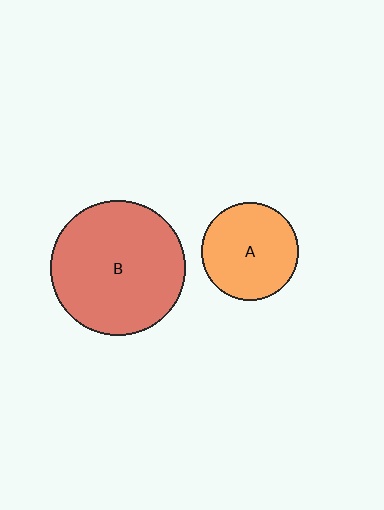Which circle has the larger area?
Circle B (red).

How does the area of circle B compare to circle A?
Approximately 1.9 times.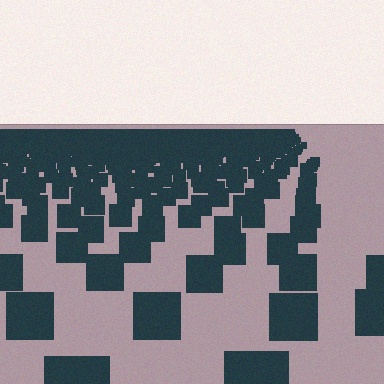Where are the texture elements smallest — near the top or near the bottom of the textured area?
Near the top.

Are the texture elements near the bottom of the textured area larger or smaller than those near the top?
Larger. Near the bottom, elements are closer to the viewer and appear at a bigger on-screen size.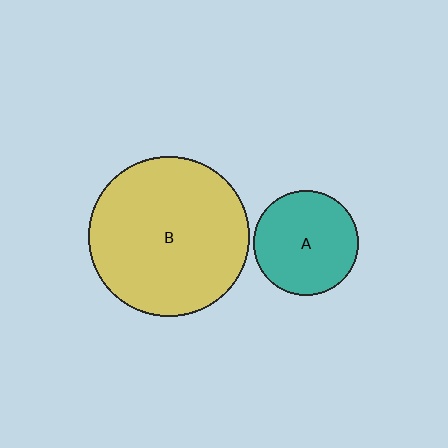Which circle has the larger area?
Circle B (yellow).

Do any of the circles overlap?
No, none of the circles overlap.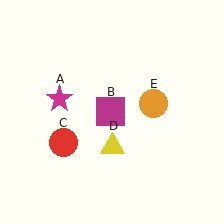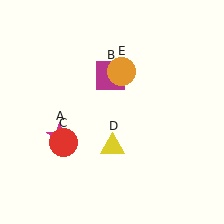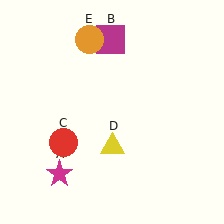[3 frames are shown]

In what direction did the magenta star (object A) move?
The magenta star (object A) moved down.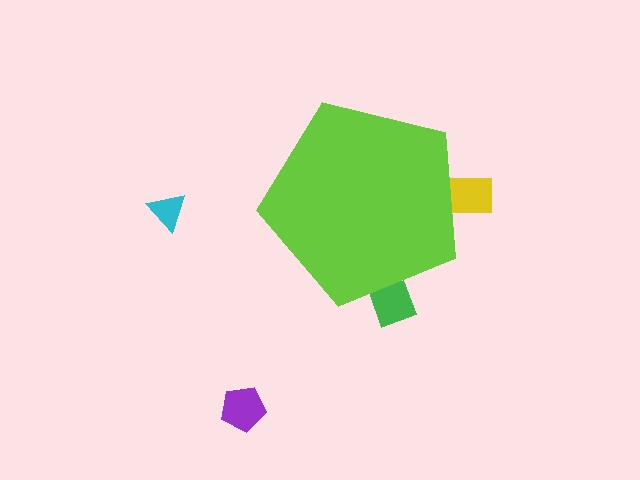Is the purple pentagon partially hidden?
No, the purple pentagon is fully visible.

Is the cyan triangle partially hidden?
No, the cyan triangle is fully visible.